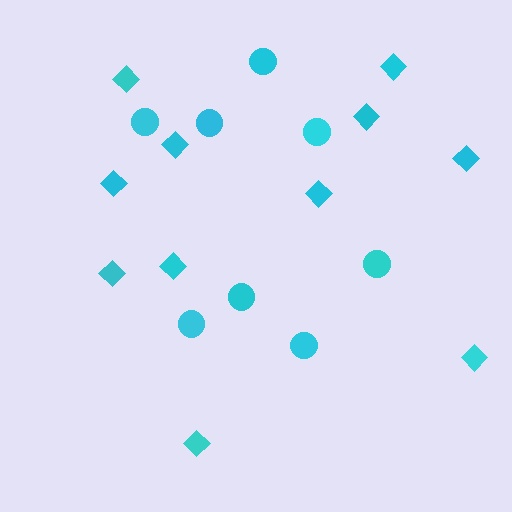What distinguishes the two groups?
There are 2 groups: one group of circles (8) and one group of diamonds (11).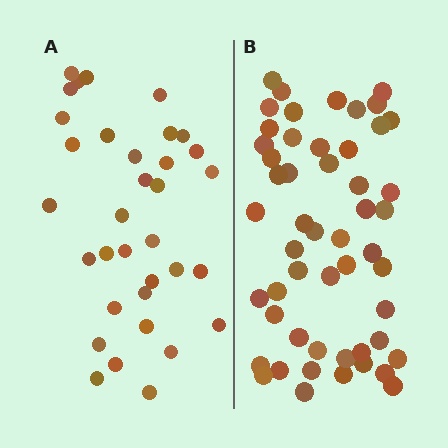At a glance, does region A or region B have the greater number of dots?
Region B (the right region) has more dots.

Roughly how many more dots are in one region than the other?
Region B has approximately 20 more dots than region A.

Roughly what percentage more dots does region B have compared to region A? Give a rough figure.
About 55% more.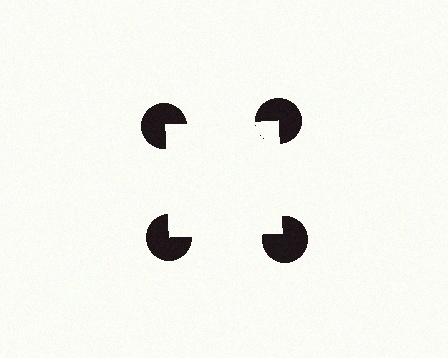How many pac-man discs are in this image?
There are 4 — one at each vertex of the illusory square.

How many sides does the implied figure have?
4 sides.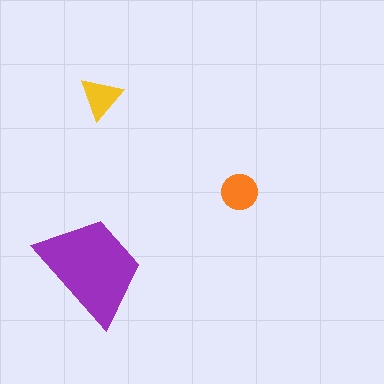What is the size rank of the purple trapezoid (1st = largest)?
1st.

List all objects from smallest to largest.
The yellow triangle, the orange circle, the purple trapezoid.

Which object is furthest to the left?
The purple trapezoid is leftmost.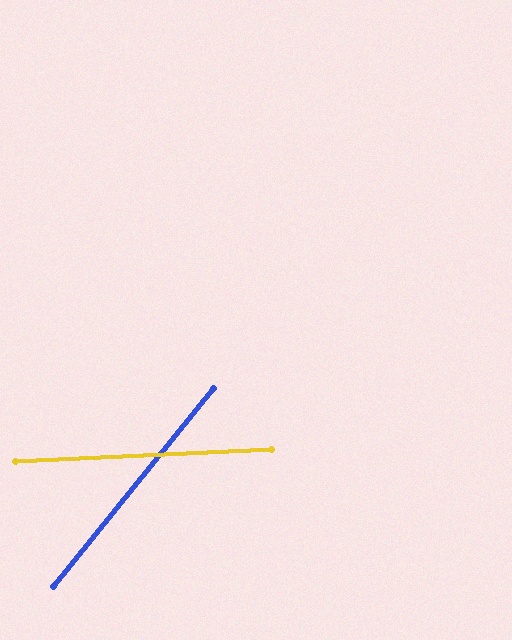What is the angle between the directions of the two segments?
Approximately 48 degrees.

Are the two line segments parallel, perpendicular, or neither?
Neither parallel nor perpendicular — they differ by about 48°.